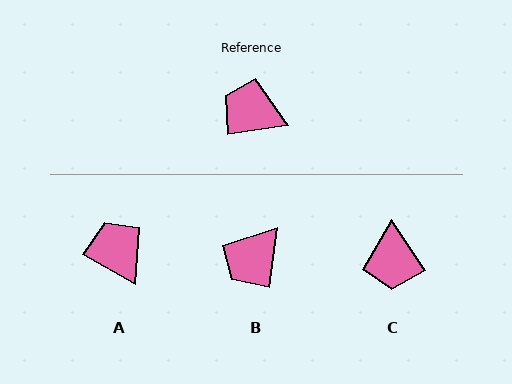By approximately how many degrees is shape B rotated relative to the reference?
Approximately 74 degrees counter-clockwise.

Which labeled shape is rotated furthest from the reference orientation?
C, about 115 degrees away.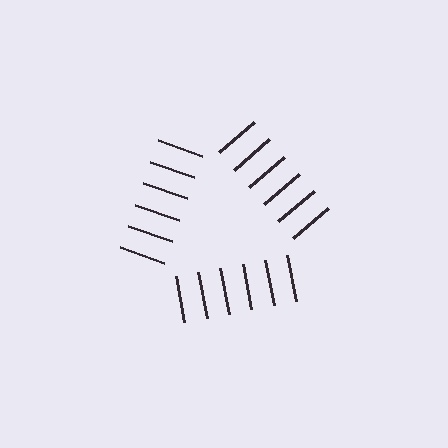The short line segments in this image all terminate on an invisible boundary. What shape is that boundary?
An illusory triangle — the line segments terminate on its edges but no continuous stroke is drawn.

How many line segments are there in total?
18 — 6 along each of the 3 edges.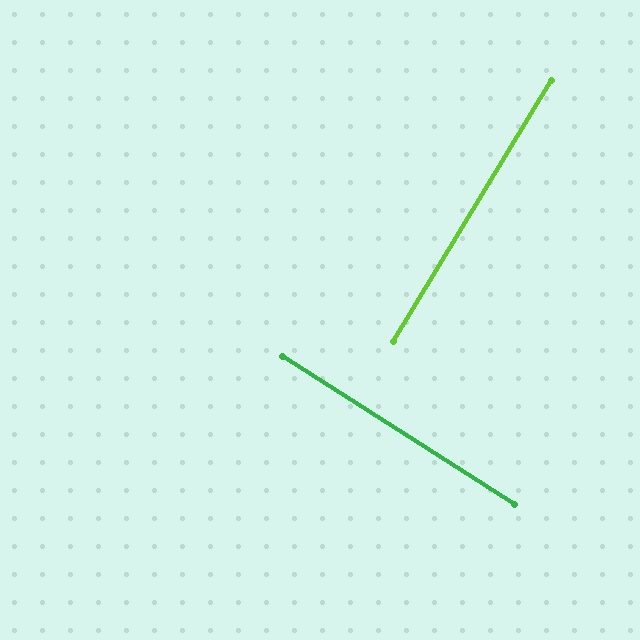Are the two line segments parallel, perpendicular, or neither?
Perpendicular — they meet at approximately 89°.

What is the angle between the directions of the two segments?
Approximately 89 degrees.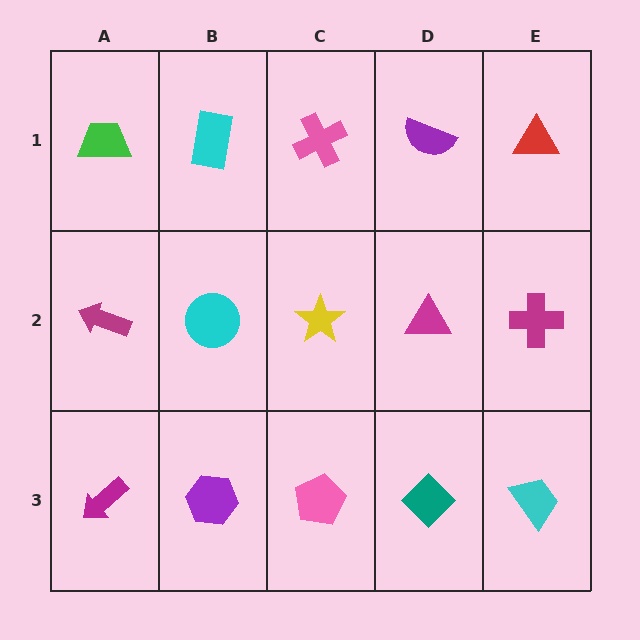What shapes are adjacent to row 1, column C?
A yellow star (row 2, column C), a cyan rectangle (row 1, column B), a purple semicircle (row 1, column D).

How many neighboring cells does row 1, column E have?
2.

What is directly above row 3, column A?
A magenta arrow.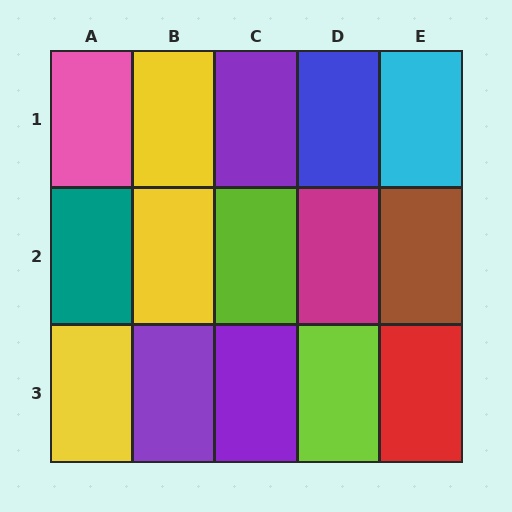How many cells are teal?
1 cell is teal.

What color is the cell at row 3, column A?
Yellow.